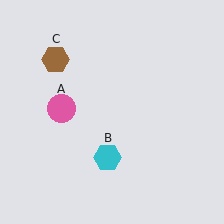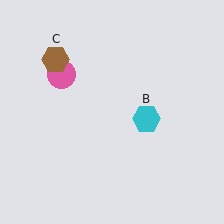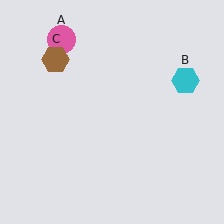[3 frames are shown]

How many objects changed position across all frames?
2 objects changed position: pink circle (object A), cyan hexagon (object B).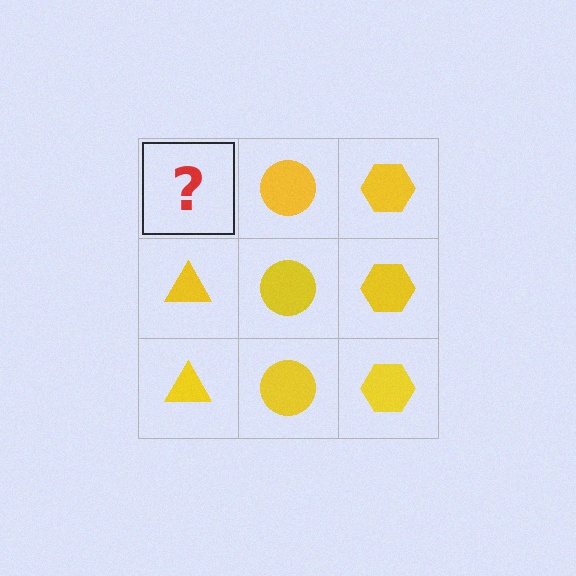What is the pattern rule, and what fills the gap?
The rule is that each column has a consistent shape. The gap should be filled with a yellow triangle.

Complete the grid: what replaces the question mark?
The question mark should be replaced with a yellow triangle.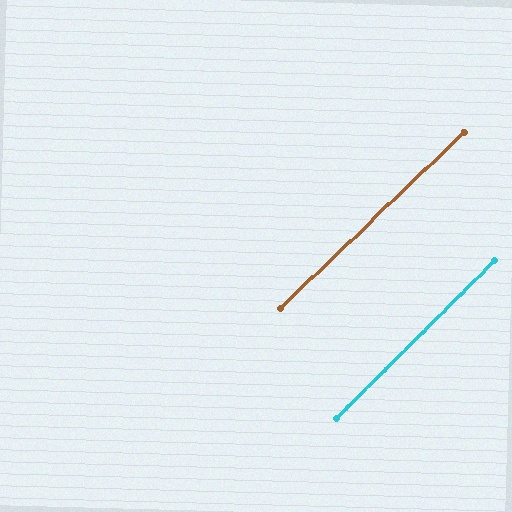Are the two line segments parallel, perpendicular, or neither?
Parallel — their directions differ by only 1.1°.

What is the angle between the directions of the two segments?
Approximately 1 degree.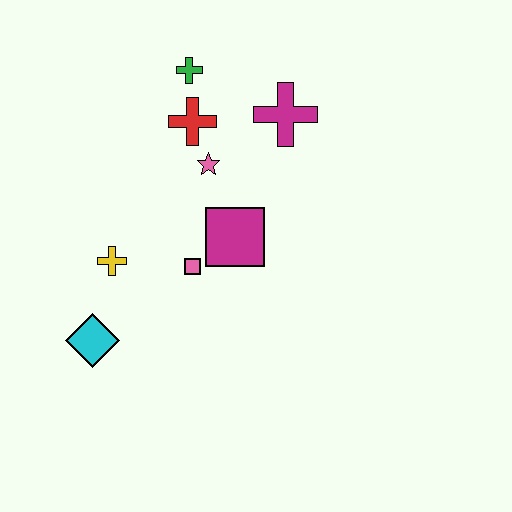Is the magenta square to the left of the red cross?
No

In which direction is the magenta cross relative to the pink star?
The magenta cross is to the right of the pink star.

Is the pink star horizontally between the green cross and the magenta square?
Yes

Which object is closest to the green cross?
The red cross is closest to the green cross.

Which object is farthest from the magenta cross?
The cyan diamond is farthest from the magenta cross.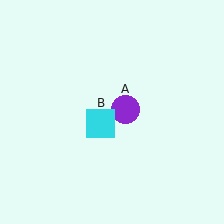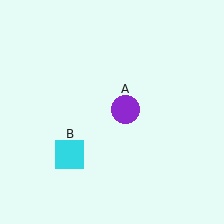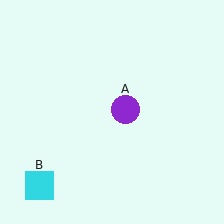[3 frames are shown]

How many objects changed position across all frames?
1 object changed position: cyan square (object B).